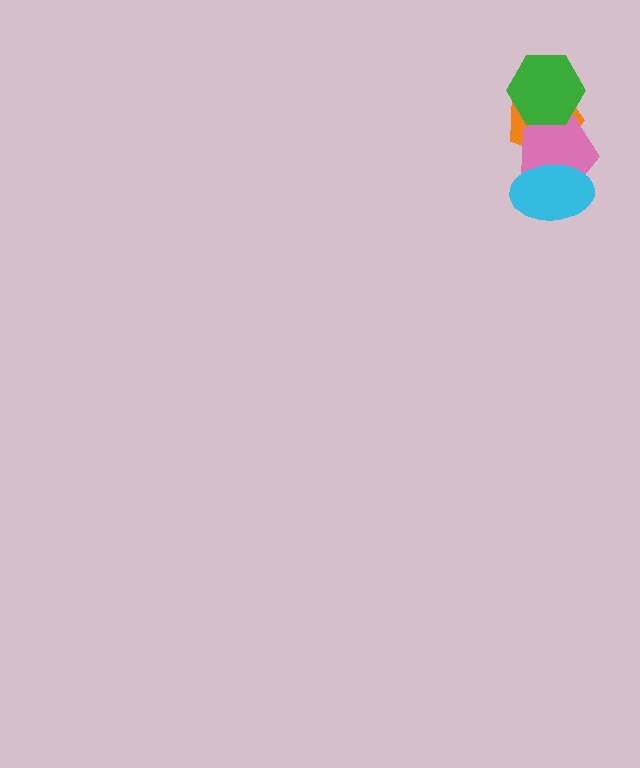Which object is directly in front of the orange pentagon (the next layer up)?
The pink pentagon is directly in front of the orange pentagon.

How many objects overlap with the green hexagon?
2 objects overlap with the green hexagon.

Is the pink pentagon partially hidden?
Yes, it is partially covered by another shape.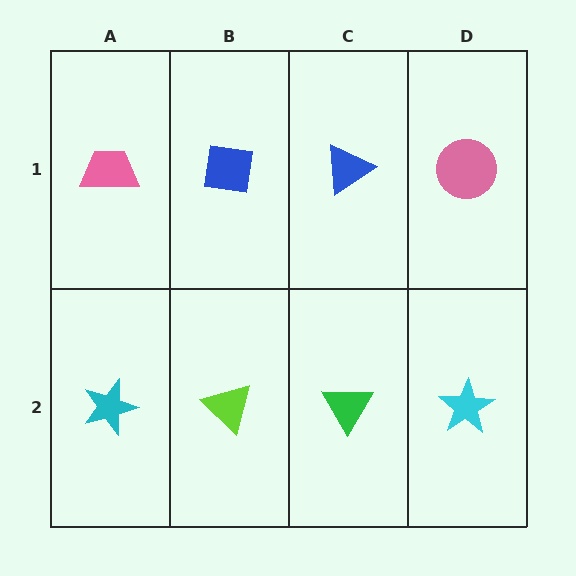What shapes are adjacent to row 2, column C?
A blue triangle (row 1, column C), a lime triangle (row 2, column B), a cyan star (row 2, column D).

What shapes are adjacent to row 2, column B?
A blue square (row 1, column B), a cyan star (row 2, column A), a green triangle (row 2, column C).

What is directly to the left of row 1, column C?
A blue square.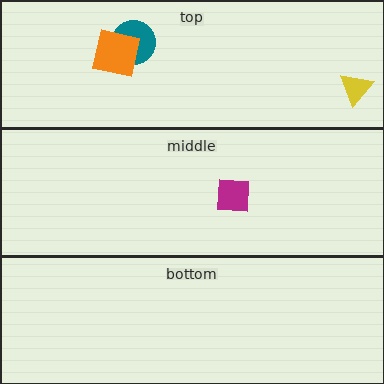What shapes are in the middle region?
The magenta square.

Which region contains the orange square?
The top region.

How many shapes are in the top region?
3.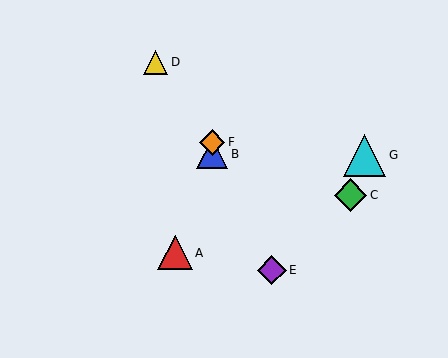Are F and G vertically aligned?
No, F is at x≈212 and G is at x≈365.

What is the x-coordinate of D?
Object D is at x≈156.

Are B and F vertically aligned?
Yes, both are at x≈212.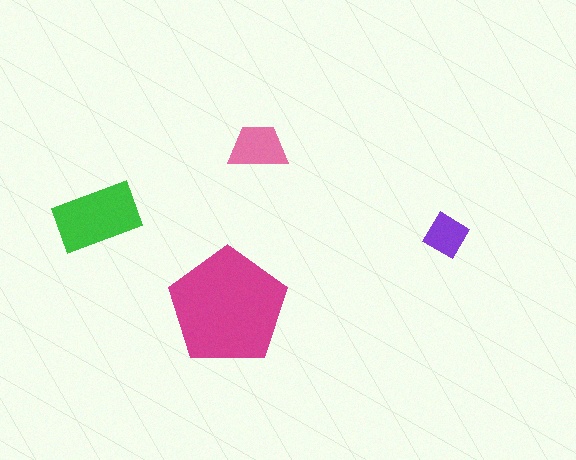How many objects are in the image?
There are 4 objects in the image.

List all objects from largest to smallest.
The magenta pentagon, the green rectangle, the pink trapezoid, the purple diamond.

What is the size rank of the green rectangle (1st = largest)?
2nd.